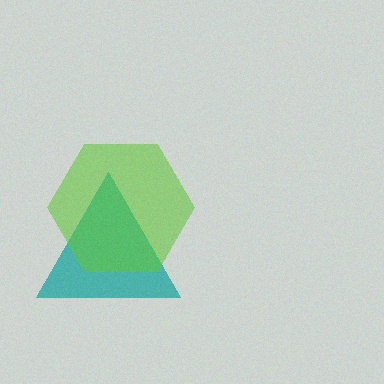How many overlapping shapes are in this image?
There are 2 overlapping shapes in the image.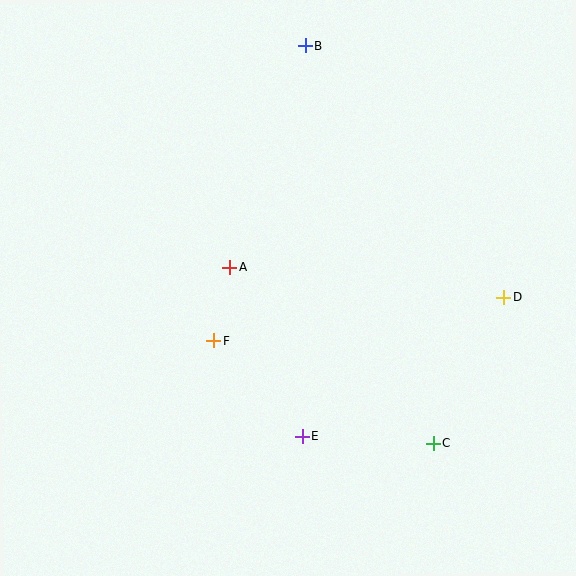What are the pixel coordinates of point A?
Point A is at (229, 267).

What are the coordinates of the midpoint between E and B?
The midpoint between E and B is at (304, 241).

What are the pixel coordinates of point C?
Point C is at (433, 443).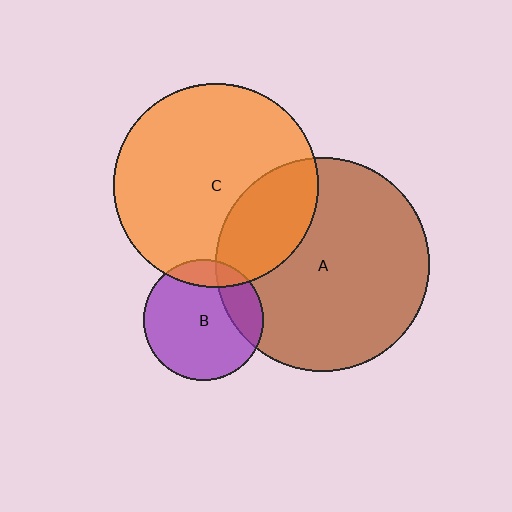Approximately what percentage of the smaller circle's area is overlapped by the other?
Approximately 25%.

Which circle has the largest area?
Circle A (brown).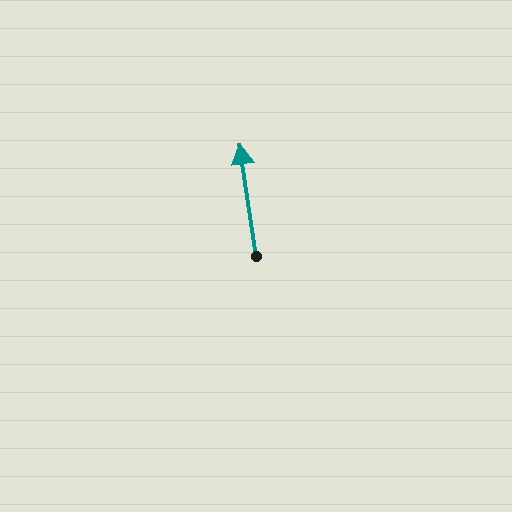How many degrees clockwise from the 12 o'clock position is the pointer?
Approximately 352 degrees.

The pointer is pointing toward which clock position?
Roughly 12 o'clock.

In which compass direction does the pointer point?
North.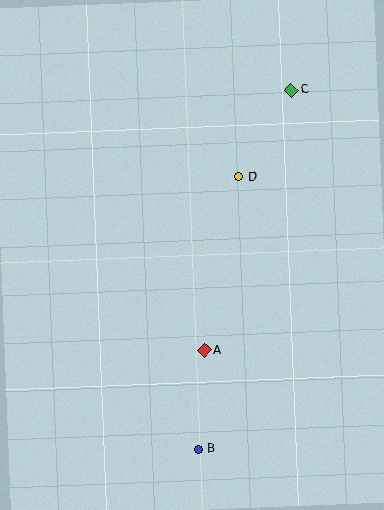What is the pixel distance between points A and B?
The distance between A and B is 99 pixels.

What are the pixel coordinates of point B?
Point B is at (198, 449).